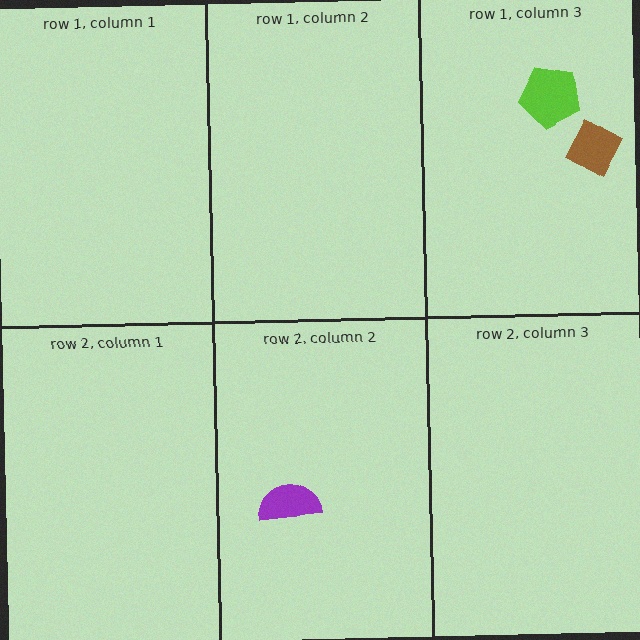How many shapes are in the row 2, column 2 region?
1.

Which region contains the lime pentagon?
The row 1, column 3 region.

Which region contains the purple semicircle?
The row 2, column 2 region.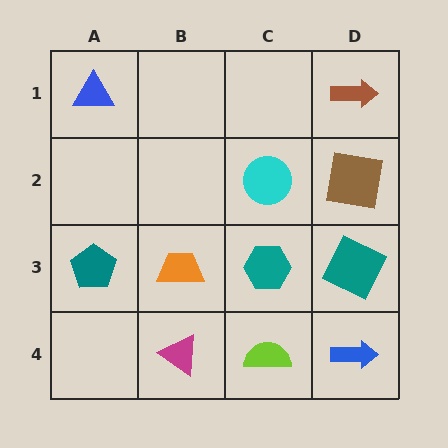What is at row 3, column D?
A teal square.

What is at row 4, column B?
A magenta triangle.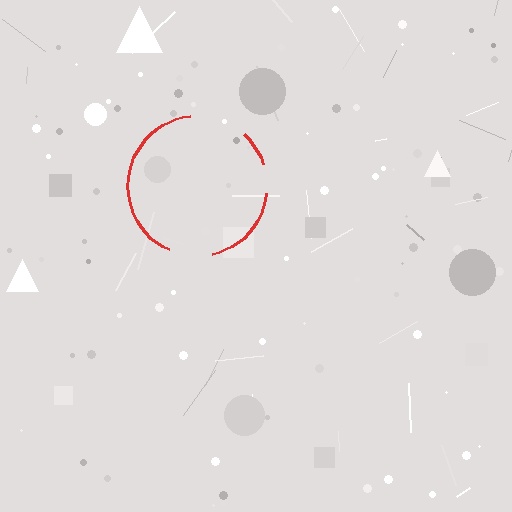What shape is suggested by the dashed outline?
The dashed outline suggests a circle.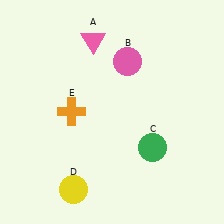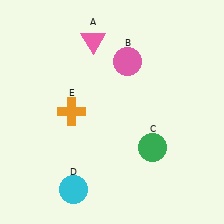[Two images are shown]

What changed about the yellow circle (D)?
In Image 1, D is yellow. In Image 2, it changed to cyan.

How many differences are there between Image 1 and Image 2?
There is 1 difference between the two images.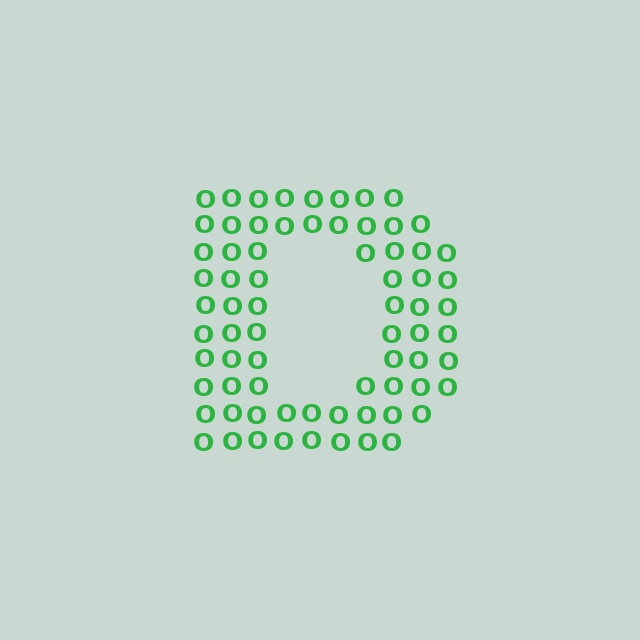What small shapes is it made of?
It is made of small letter O's.